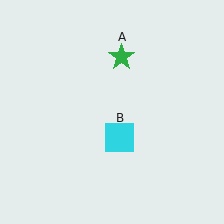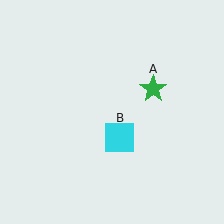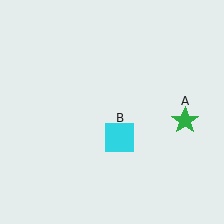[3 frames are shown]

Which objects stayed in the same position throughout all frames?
Cyan square (object B) remained stationary.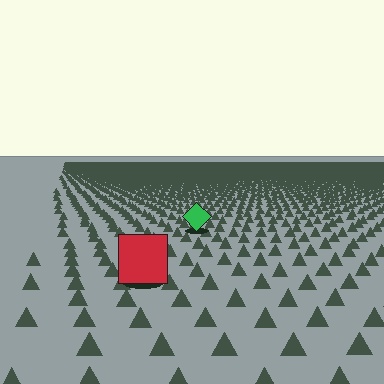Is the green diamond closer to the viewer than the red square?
No. The red square is closer — you can tell from the texture gradient: the ground texture is coarser near it.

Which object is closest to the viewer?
The red square is closest. The texture marks near it are larger and more spread out.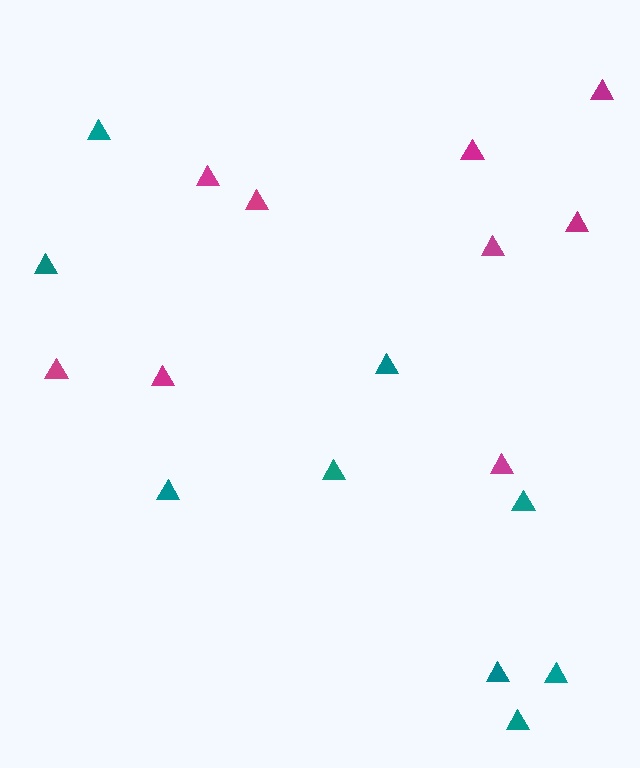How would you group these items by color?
There are 2 groups: one group of magenta triangles (9) and one group of teal triangles (9).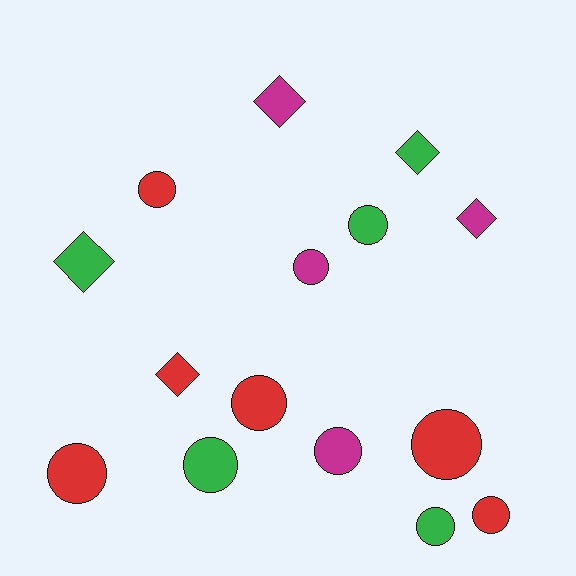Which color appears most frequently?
Red, with 6 objects.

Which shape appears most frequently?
Circle, with 10 objects.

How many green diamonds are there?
There are 2 green diamonds.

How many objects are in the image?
There are 15 objects.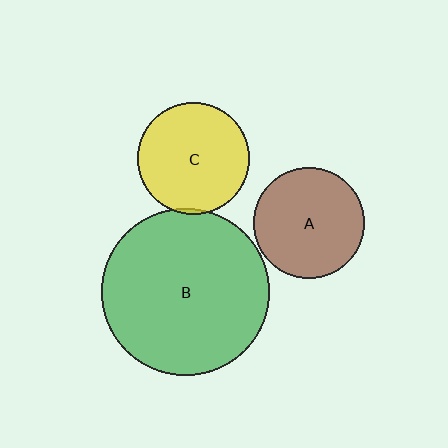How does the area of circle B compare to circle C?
Approximately 2.2 times.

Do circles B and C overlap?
Yes.